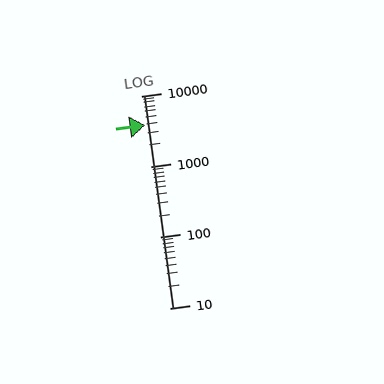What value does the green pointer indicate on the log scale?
The pointer indicates approximately 3800.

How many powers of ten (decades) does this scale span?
The scale spans 3 decades, from 10 to 10000.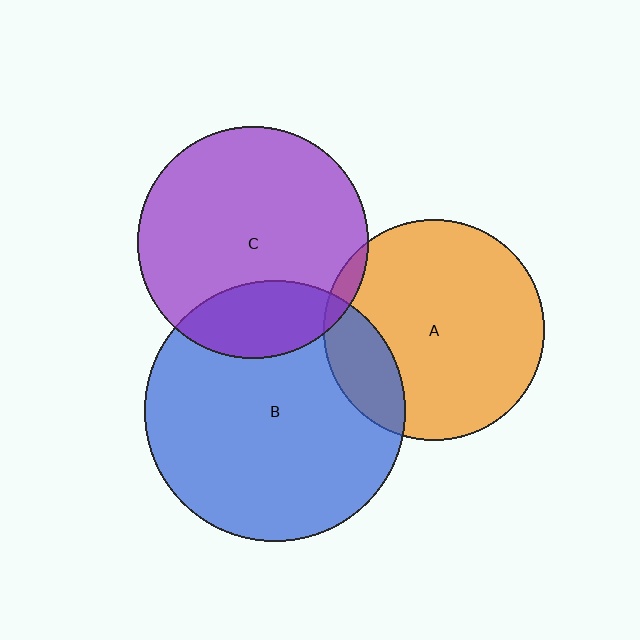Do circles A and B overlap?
Yes.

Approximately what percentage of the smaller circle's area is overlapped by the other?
Approximately 20%.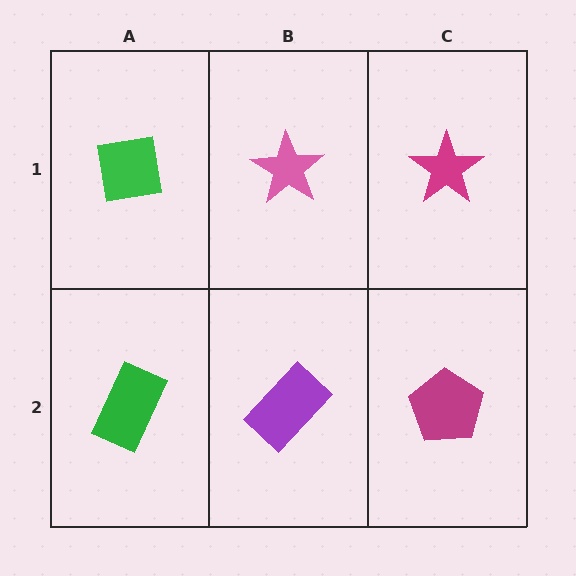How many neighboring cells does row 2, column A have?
2.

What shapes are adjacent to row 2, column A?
A green square (row 1, column A), a purple rectangle (row 2, column B).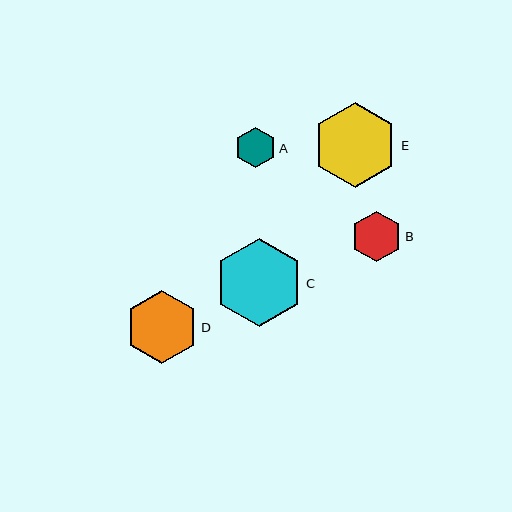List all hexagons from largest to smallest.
From largest to smallest: C, E, D, B, A.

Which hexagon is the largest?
Hexagon C is the largest with a size of approximately 88 pixels.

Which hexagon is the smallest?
Hexagon A is the smallest with a size of approximately 41 pixels.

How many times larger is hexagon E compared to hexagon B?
Hexagon E is approximately 1.7 times the size of hexagon B.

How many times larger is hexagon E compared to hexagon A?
Hexagon E is approximately 2.1 times the size of hexagon A.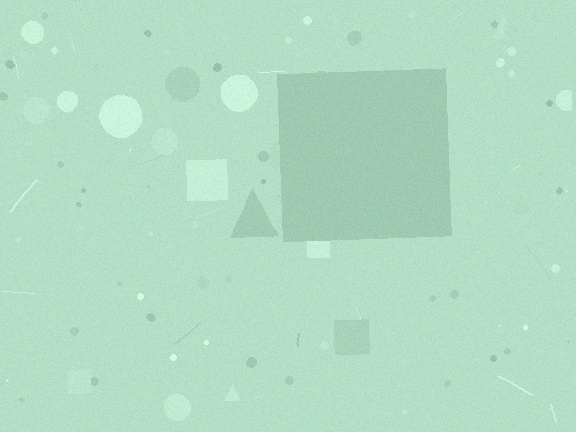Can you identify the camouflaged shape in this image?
The camouflaged shape is a square.